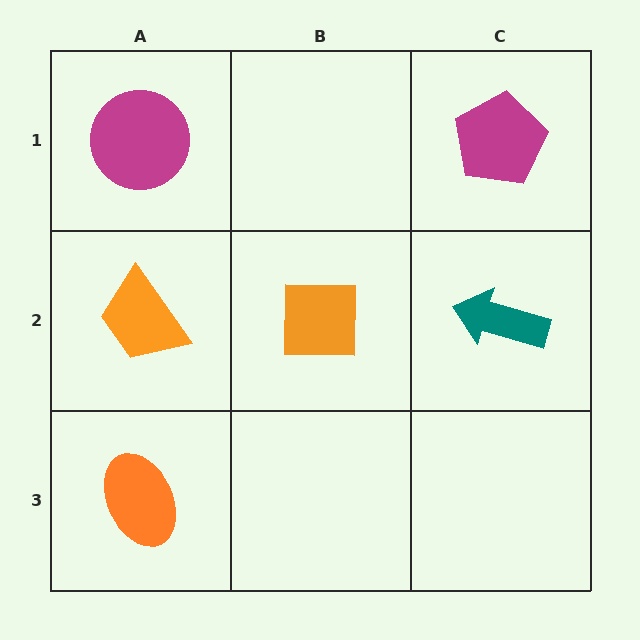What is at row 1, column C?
A magenta pentagon.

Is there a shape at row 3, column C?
No, that cell is empty.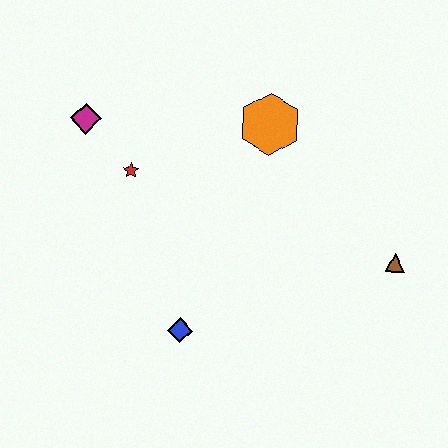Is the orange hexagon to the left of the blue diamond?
No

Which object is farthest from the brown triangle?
The magenta diamond is farthest from the brown triangle.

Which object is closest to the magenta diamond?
The red star is closest to the magenta diamond.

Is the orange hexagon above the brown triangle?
Yes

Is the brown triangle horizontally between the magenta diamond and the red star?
No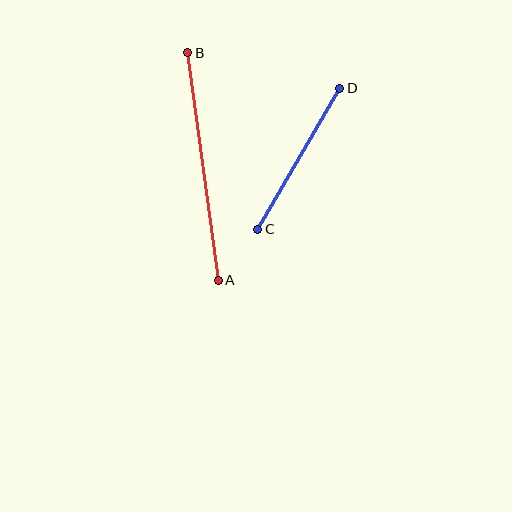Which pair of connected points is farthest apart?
Points A and B are farthest apart.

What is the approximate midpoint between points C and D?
The midpoint is at approximately (299, 159) pixels.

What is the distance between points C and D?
The distance is approximately 163 pixels.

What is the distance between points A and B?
The distance is approximately 230 pixels.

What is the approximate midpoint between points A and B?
The midpoint is at approximately (203, 166) pixels.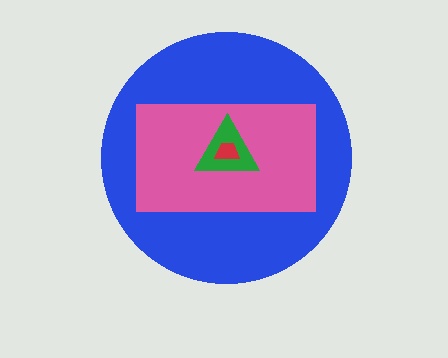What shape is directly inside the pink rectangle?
The green triangle.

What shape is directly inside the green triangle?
The red trapezoid.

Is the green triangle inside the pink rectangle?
Yes.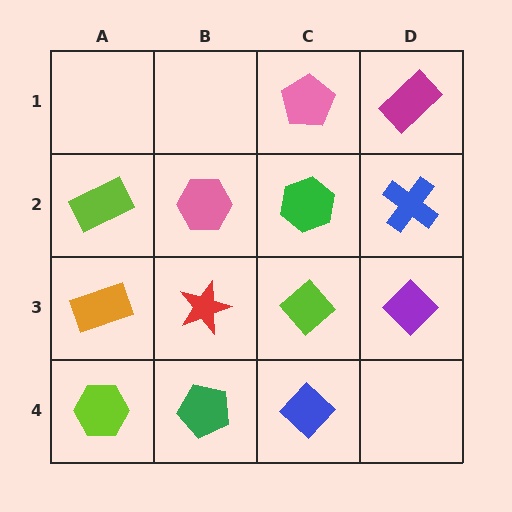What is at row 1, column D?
A magenta rectangle.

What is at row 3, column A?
An orange rectangle.